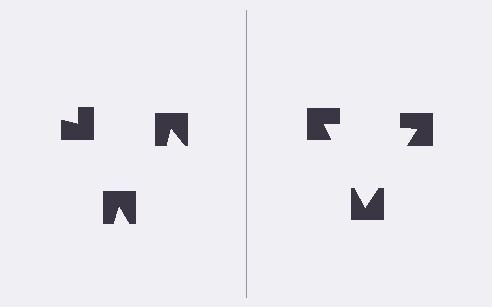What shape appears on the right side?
An illusory triangle.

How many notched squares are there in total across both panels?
6 — 3 on each side.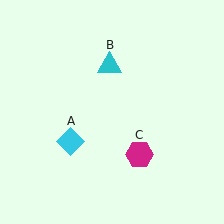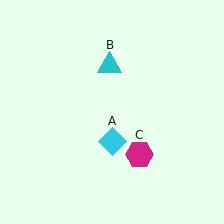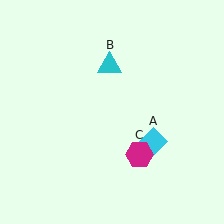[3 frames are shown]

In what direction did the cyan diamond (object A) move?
The cyan diamond (object A) moved right.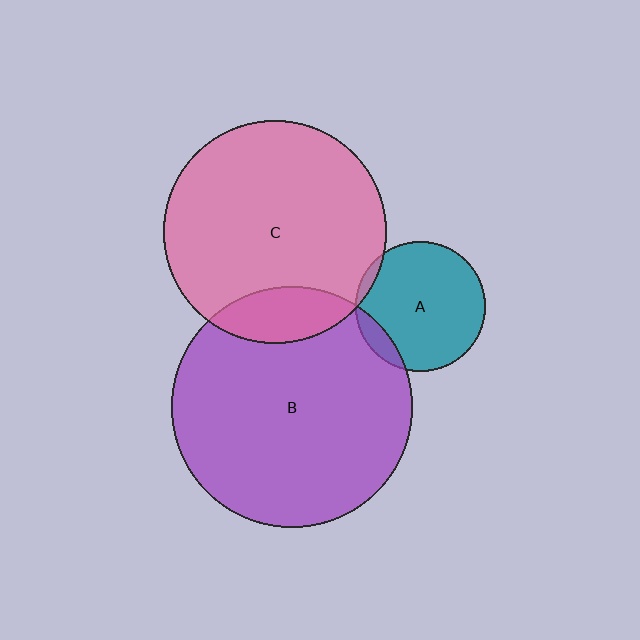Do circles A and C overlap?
Yes.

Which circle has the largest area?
Circle B (purple).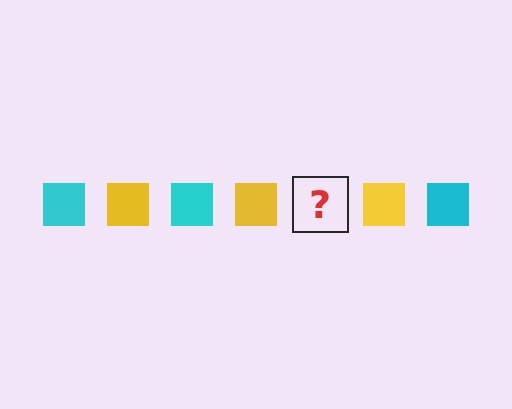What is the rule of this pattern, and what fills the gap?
The rule is that the pattern cycles through cyan, yellow squares. The gap should be filled with a cyan square.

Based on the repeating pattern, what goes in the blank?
The blank should be a cyan square.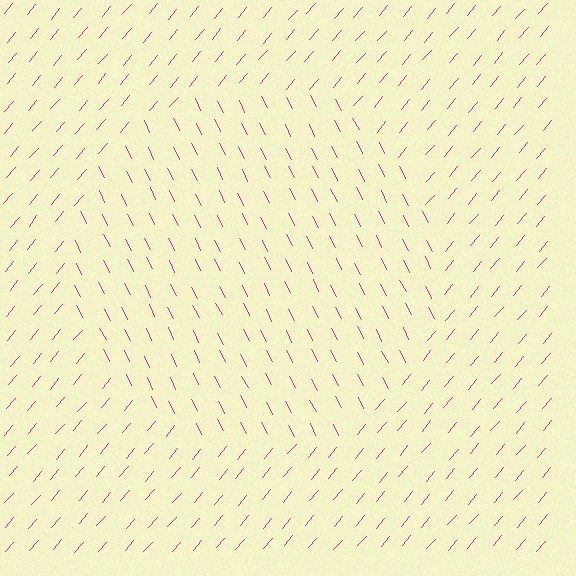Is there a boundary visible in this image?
Yes, there is a texture boundary formed by a change in line orientation.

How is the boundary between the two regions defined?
The boundary is defined purely by a change in line orientation (approximately 67 degrees difference). All lines are the same color and thickness.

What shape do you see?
I see a circle.